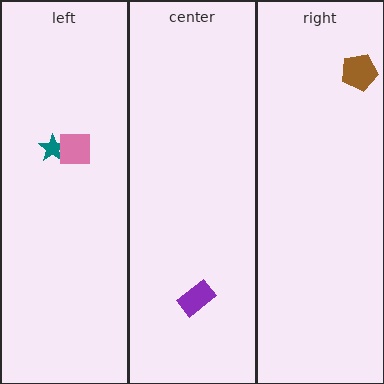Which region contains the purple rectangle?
The center region.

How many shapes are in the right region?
1.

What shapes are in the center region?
The purple rectangle.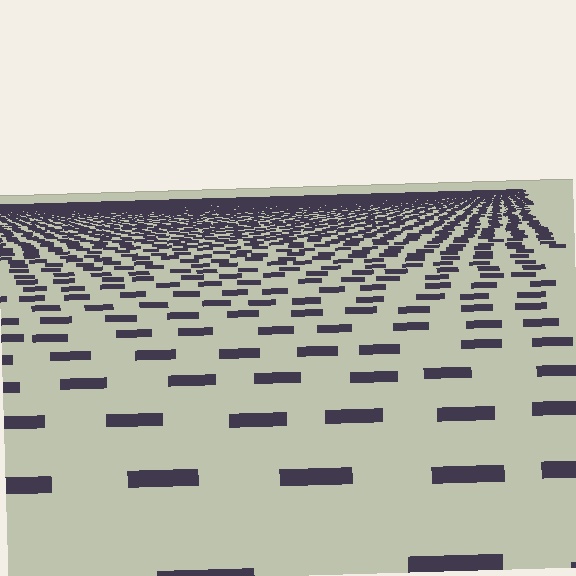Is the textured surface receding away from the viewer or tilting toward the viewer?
The surface is receding away from the viewer. Texture elements get smaller and denser toward the top.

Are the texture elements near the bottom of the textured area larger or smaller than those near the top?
Larger. Near the bottom, elements are closer to the viewer and appear at a bigger on-screen size.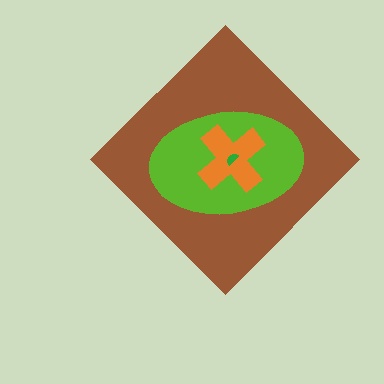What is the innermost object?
The green semicircle.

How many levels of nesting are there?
4.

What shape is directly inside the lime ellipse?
The orange cross.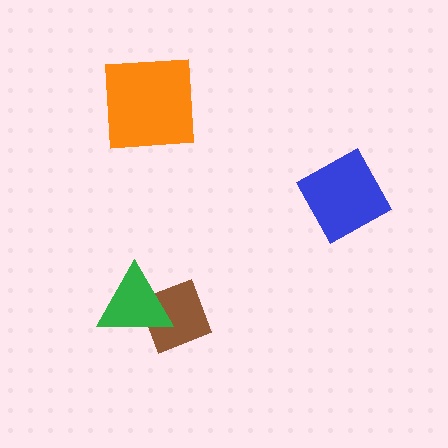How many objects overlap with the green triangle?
1 object overlaps with the green triangle.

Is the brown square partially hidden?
Yes, it is partially covered by another shape.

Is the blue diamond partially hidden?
No, no other shape covers it.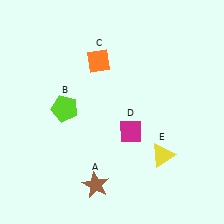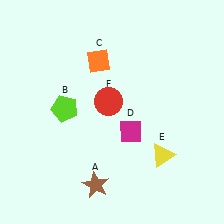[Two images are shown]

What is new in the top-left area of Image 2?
A red circle (F) was added in the top-left area of Image 2.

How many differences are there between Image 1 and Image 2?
There is 1 difference between the two images.